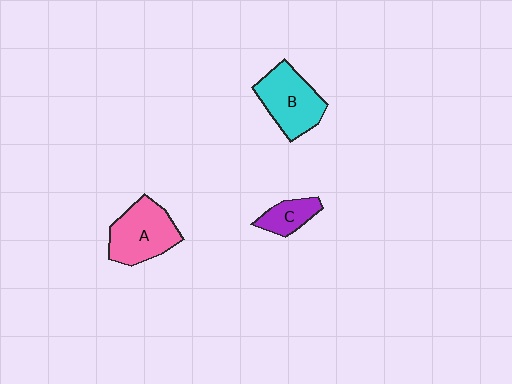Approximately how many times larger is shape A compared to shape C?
Approximately 2.1 times.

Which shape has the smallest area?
Shape C (purple).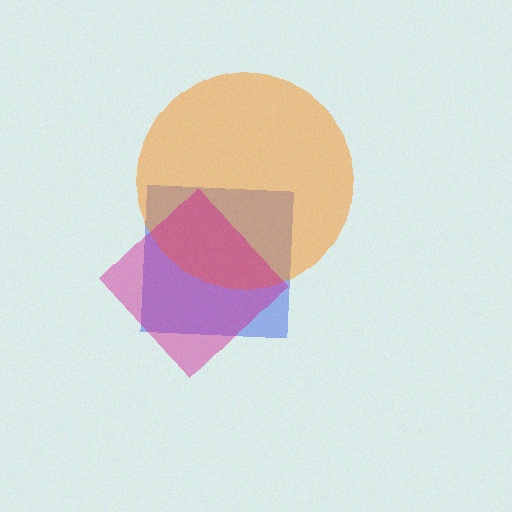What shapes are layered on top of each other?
The layered shapes are: a blue square, an orange circle, a magenta diamond.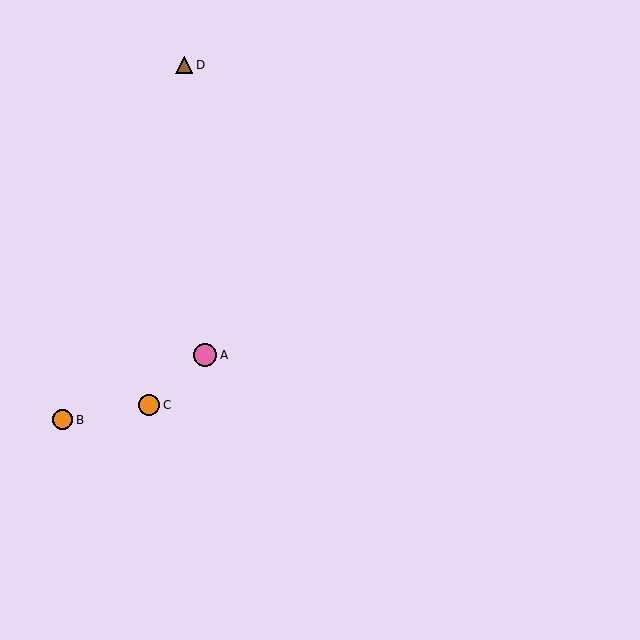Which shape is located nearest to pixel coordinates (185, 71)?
The brown triangle (labeled D) at (184, 65) is nearest to that location.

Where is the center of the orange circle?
The center of the orange circle is at (63, 420).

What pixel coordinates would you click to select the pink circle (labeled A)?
Click at (205, 355) to select the pink circle A.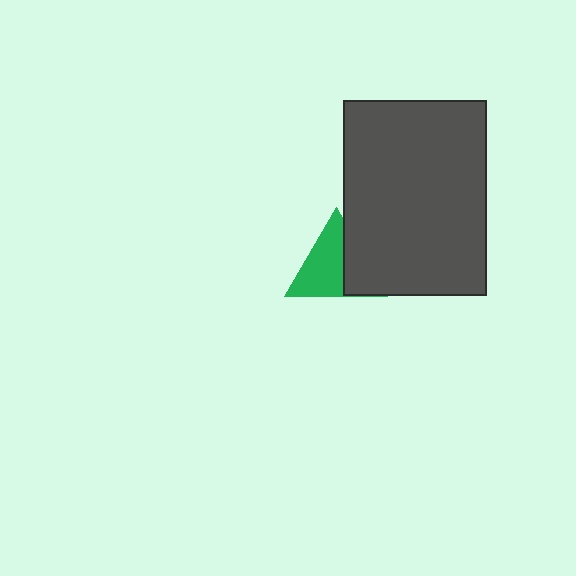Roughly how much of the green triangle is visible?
About half of it is visible (roughly 65%).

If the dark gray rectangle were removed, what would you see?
You would see the complete green triangle.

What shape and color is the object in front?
The object in front is a dark gray rectangle.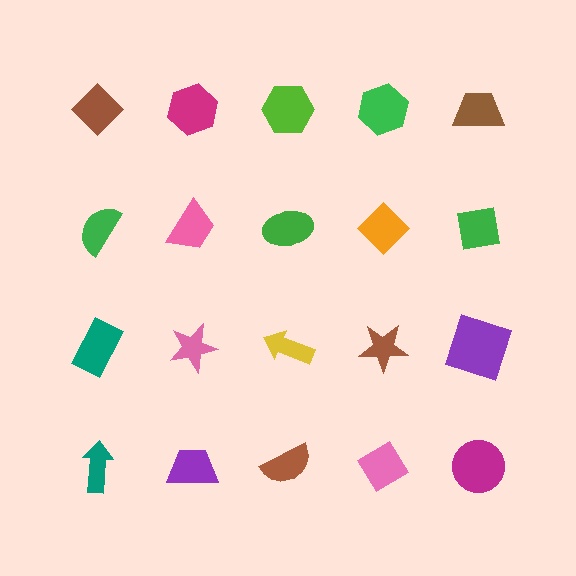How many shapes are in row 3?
5 shapes.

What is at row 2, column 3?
A green ellipse.